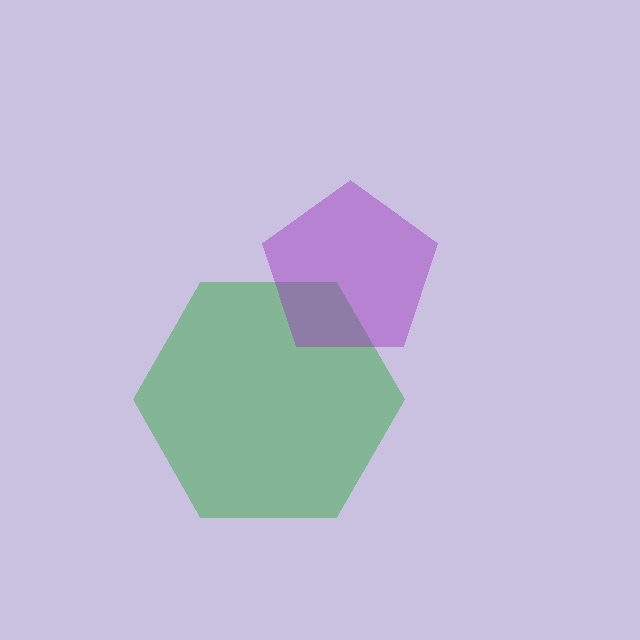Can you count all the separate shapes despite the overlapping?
Yes, there are 2 separate shapes.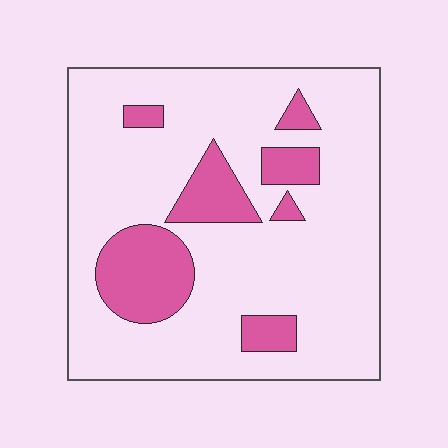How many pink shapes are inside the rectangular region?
7.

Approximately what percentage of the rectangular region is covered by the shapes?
Approximately 20%.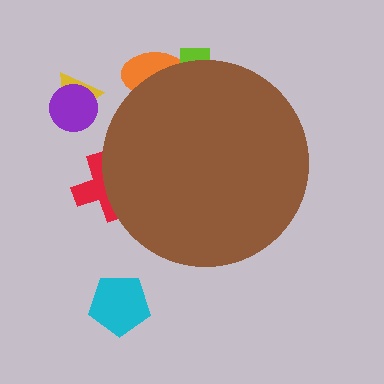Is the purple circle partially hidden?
No, the purple circle is fully visible.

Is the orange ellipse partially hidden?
Yes, the orange ellipse is partially hidden behind the brown circle.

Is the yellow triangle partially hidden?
No, the yellow triangle is fully visible.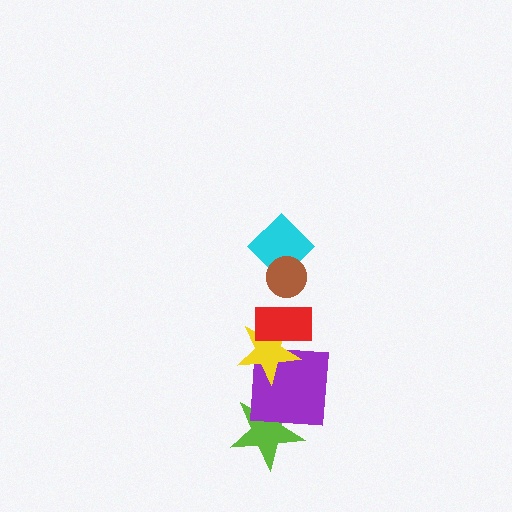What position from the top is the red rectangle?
The red rectangle is 3rd from the top.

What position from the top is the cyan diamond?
The cyan diamond is 2nd from the top.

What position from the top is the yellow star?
The yellow star is 4th from the top.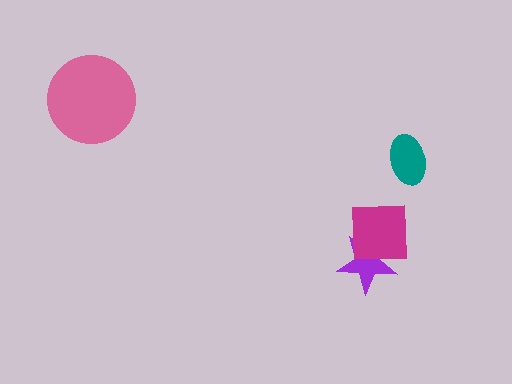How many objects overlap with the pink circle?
0 objects overlap with the pink circle.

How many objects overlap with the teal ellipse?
0 objects overlap with the teal ellipse.